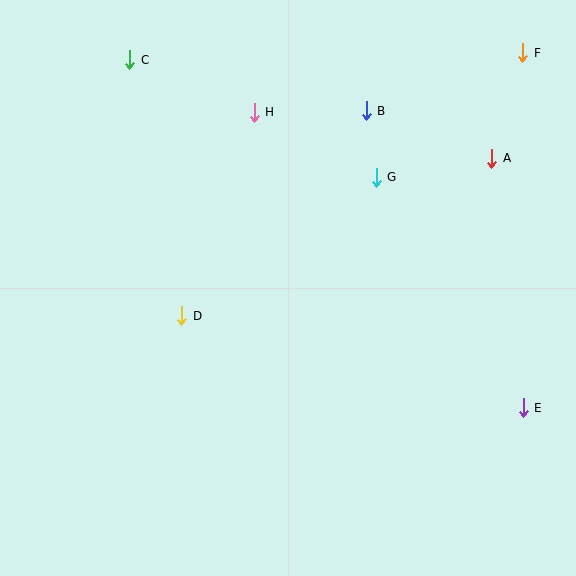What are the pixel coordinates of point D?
Point D is at (182, 316).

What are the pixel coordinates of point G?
Point G is at (376, 177).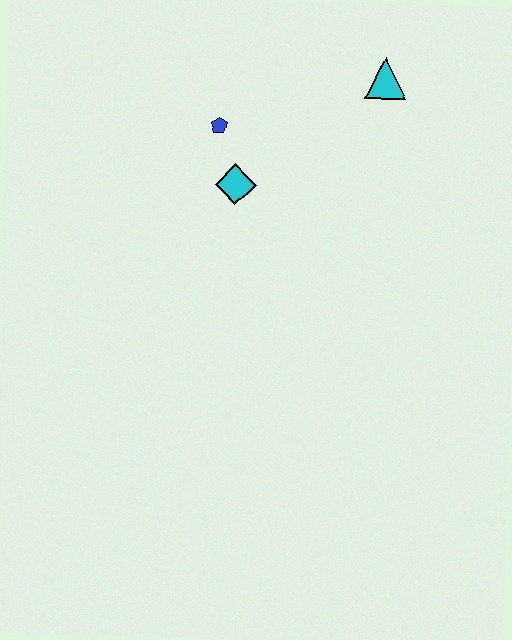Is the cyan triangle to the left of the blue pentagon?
No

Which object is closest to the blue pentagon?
The cyan diamond is closest to the blue pentagon.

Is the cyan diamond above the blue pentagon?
No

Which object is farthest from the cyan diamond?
The cyan triangle is farthest from the cyan diamond.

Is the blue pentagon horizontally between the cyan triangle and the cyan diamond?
No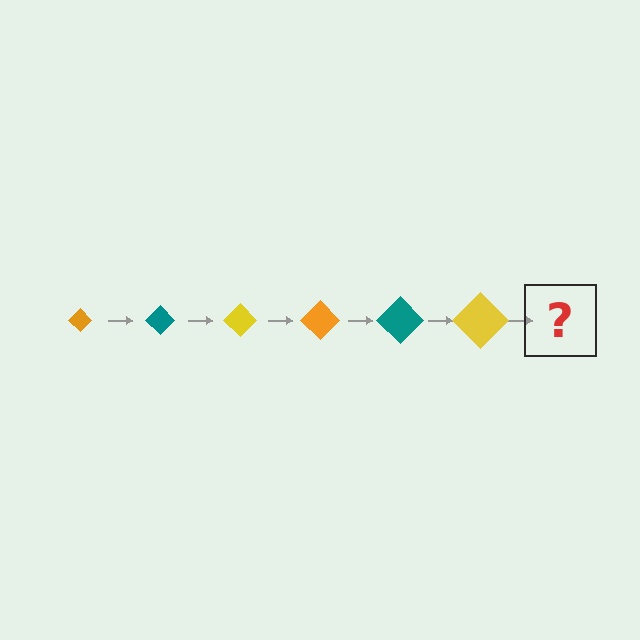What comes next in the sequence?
The next element should be an orange diamond, larger than the previous one.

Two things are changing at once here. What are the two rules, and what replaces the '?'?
The two rules are that the diamond grows larger each step and the color cycles through orange, teal, and yellow. The '?' should be an orange diamond, larger than the previous one.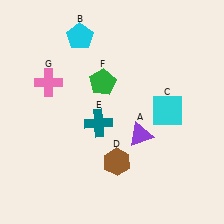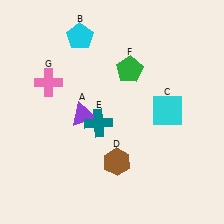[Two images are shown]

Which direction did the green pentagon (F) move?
The green pentagon (F) moved right.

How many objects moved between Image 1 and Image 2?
2 objects moved between the two images.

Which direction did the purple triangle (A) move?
The purple triangle (A) moved left.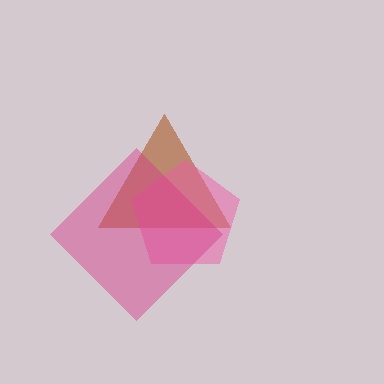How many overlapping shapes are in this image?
There are 3 overlapping shapes in the image.